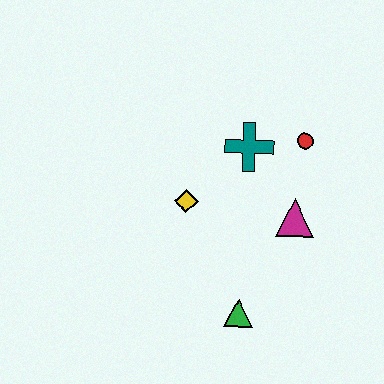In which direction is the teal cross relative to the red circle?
The teal cross is to the left of the red circle.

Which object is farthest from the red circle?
The green triangle is farthest from the red circle.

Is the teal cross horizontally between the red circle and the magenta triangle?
No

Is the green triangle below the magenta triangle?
Yes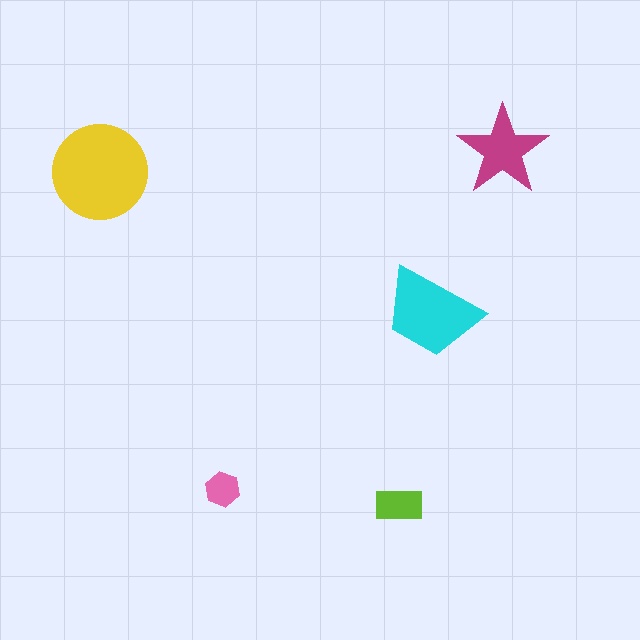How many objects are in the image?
There are 5 objects in the image.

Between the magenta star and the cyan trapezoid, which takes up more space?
The cyan trapezoid.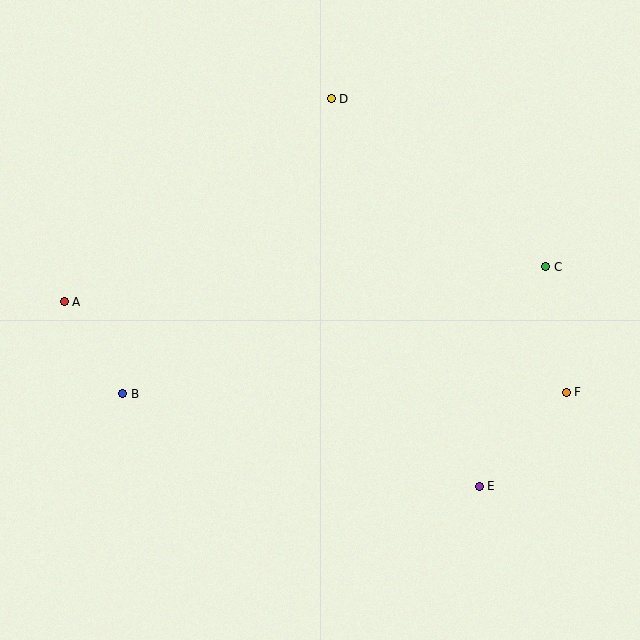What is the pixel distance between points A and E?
The distance between A and E is 454 pixels.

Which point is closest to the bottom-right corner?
Point E is closest to the bottom-right corner.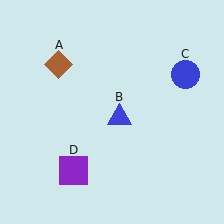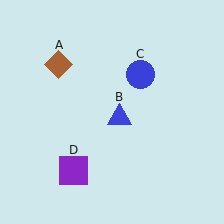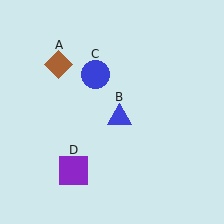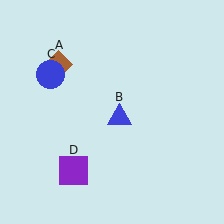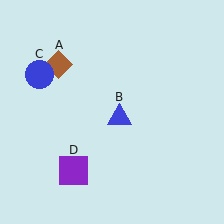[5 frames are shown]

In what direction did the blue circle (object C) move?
The blue circle (object C) moved left.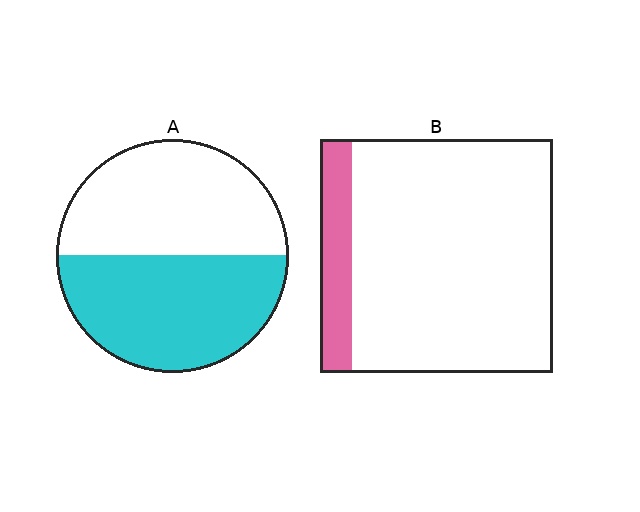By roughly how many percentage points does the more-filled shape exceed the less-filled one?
By roughly 35 percentage points (A over B).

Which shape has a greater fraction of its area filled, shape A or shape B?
Shape A.